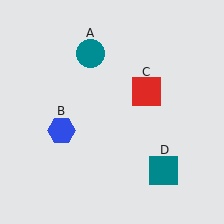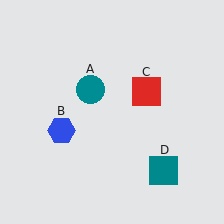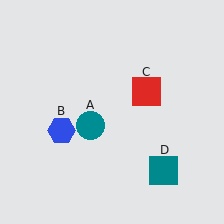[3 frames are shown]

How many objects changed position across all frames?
1 object changed position: teal circle (object A).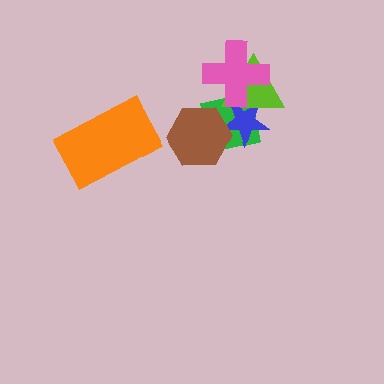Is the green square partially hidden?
Yes, it is partially covered by another shape.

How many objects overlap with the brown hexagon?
2 objects overlap with the brown hexagon.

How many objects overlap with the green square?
4 objects overlap with the green square.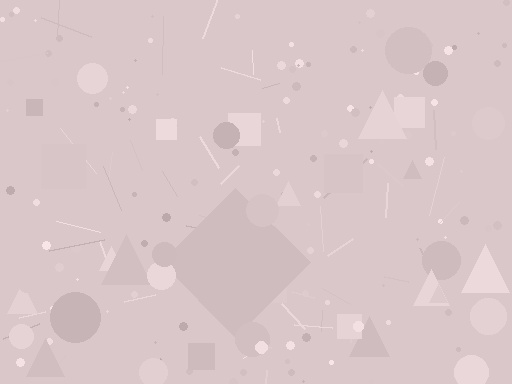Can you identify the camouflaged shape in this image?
The camouflaged shape is a diamond.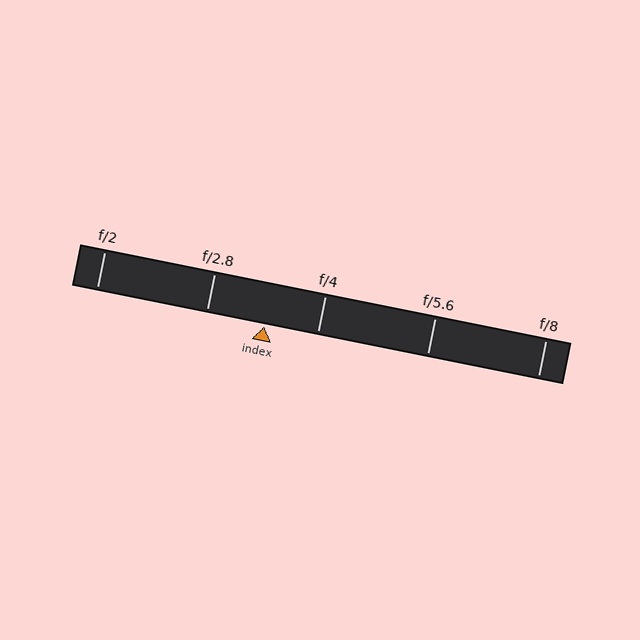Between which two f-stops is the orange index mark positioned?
The index mark is between f/2.8 and f/4.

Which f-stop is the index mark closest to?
The index mark is closest to f/4.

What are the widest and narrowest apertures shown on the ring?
The widest aperture shown is f/2 and the narrowest is f/8.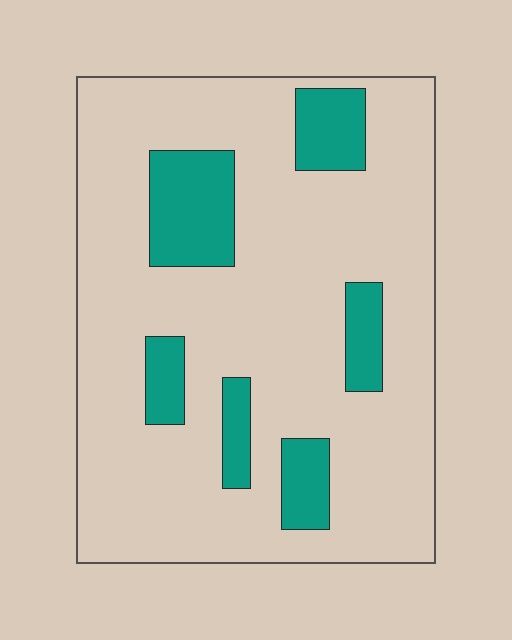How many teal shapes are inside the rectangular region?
6.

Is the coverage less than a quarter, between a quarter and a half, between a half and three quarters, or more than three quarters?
Less than a quarter.